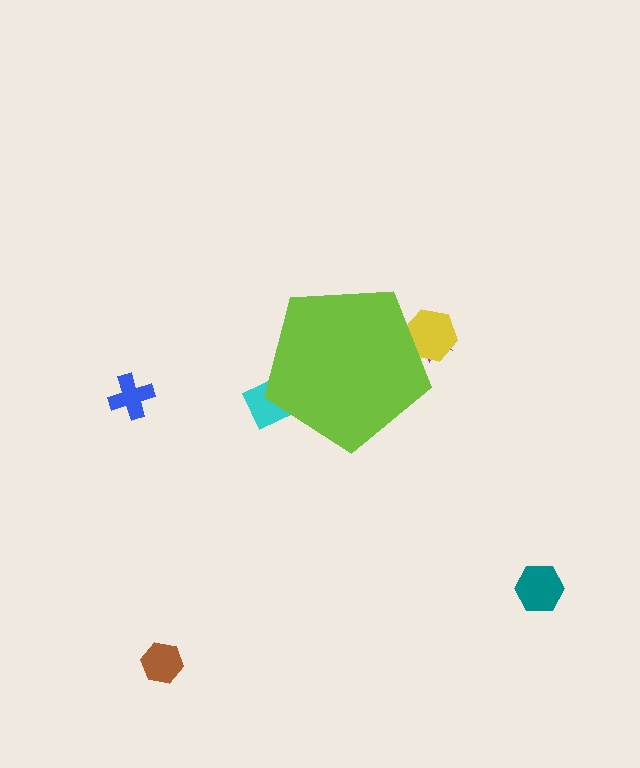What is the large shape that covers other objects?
A lime pentagon.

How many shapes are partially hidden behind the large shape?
3 shapes are partially hidden.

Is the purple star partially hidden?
Yes, the purple star is partially hidden behind the lime pentagon.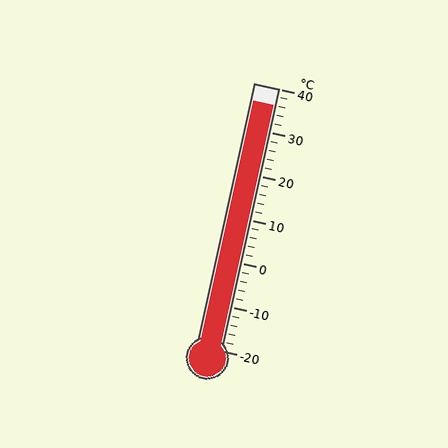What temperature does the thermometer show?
The thermometer shows approximately 36°C.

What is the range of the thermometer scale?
The thermometer scale ranges from -20°C to 40°C.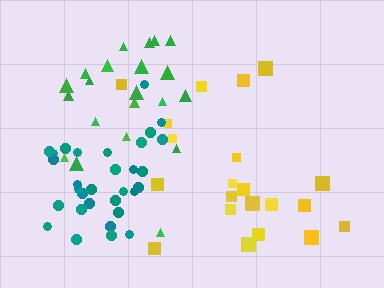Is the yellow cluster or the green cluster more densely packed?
Green.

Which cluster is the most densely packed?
Teal.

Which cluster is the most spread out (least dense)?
Yellow.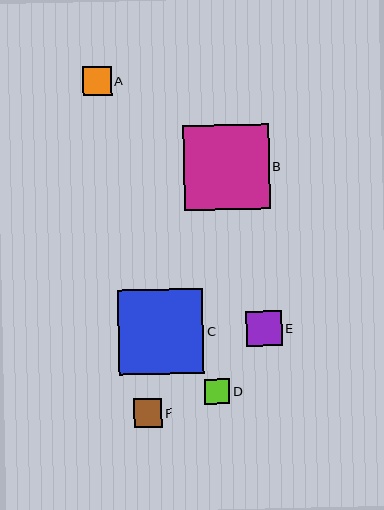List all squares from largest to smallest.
From largest to smallest: B, C, E, A, F, D.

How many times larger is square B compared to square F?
Square B is approximately 3.0 times the size of square F.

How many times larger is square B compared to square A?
Square B is approximately 3.0 times the size of square A.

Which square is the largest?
Square B is the largest with a size of approximately 86 pixels.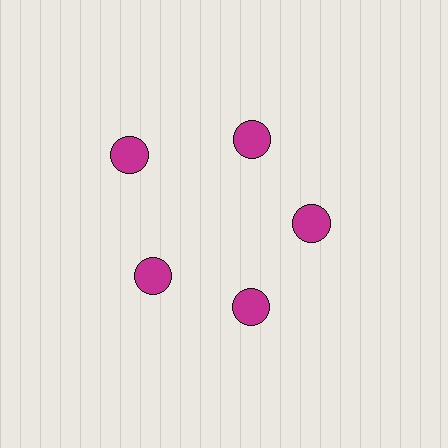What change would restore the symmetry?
The symmetry would be restored by moving it inward, back onto the ring so that all 5 circles sit at equal angles and equal distance from the center.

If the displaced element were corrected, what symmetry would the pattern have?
It would have 5-fold rotational symmetry — the pattern would map onto itself every 72 degrees.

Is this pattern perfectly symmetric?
No. The 5 magenta circles are arranged in a ring, but one element near the 10 o'clock position is pushed outward from the center, breaking the 5-fold rotational symmetry.